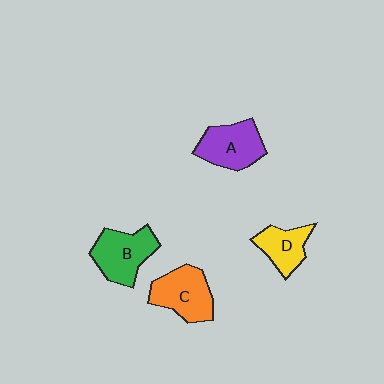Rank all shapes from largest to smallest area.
From largest to smallest: B (green), C (orange), A (purple), D (yellow).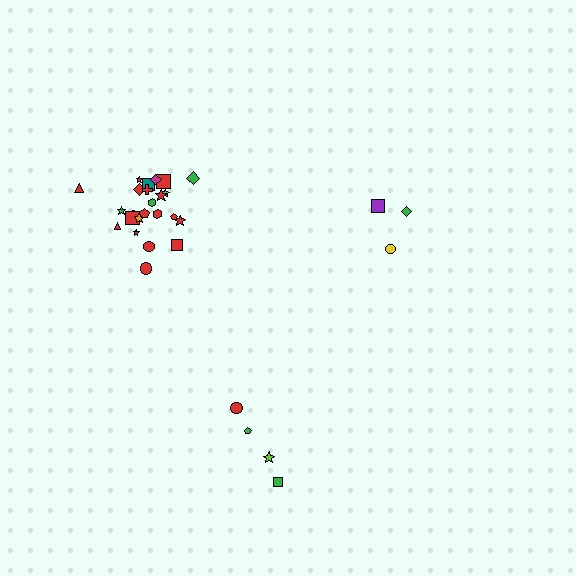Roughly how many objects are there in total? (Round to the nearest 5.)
Roughly 30 objects in total.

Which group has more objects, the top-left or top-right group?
The top-left group.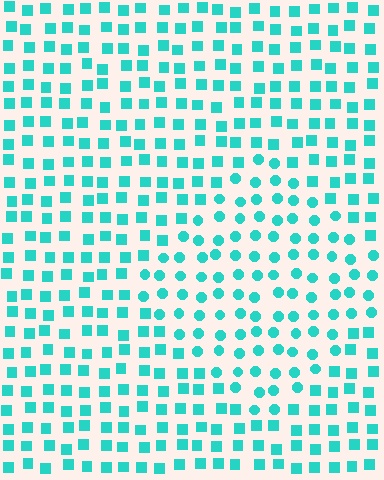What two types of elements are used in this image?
The image uses circles inside the diamond region and squares outside it.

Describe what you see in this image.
The image is filled with small cyan elements arranged in a uniform grid. A diamond-shaped region contains circles, while the surrounding area contains squares. The boundary is defined purely by the change in element shape.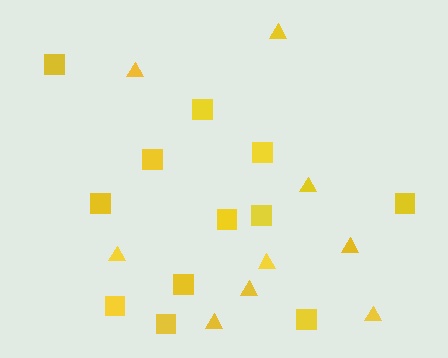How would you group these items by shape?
There are 2 groups: one group of squares (12) and one group of triangles (9).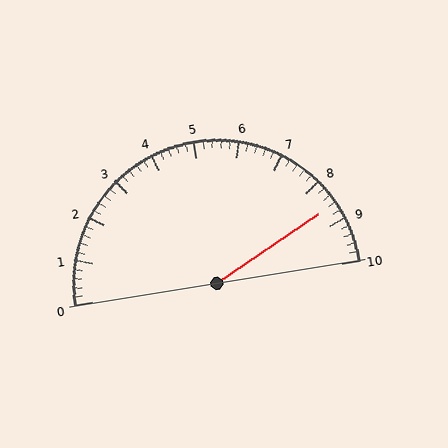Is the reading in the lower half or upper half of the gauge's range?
The reading is in the upper half of the range (0 to 10).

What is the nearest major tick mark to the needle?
The nearest major tick mark is 9.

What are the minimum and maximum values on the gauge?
The gauge ranges from 0 to 10.